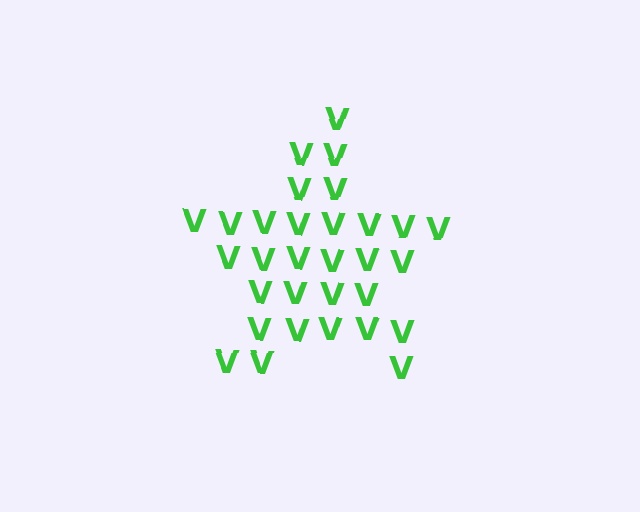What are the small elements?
The small elements are letter V's.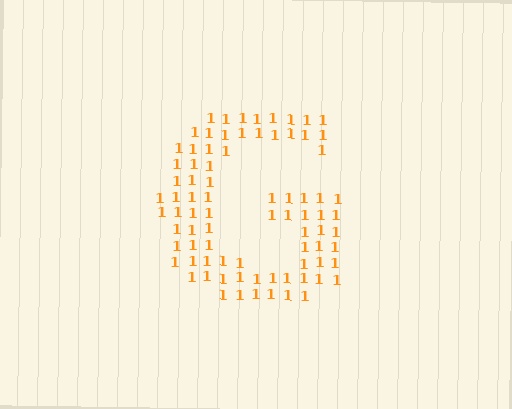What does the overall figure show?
The overall figure shows the letter G.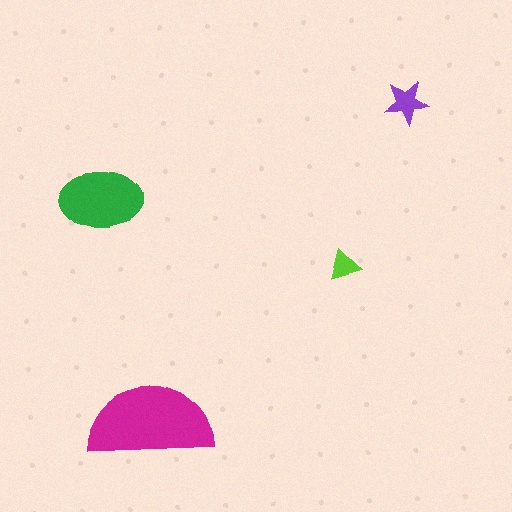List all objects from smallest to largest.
The lime triangle, the purple star, the green ellipse, the magenta semicircle.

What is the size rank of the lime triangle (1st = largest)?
4th.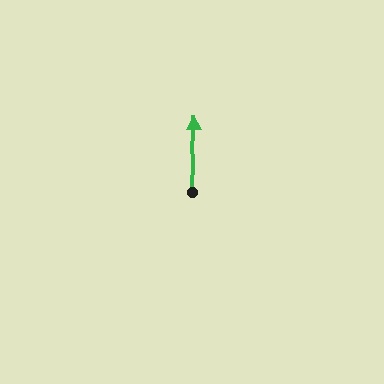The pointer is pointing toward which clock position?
Roughly 12 o'clock.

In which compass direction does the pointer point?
North.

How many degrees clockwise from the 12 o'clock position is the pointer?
Approximately 360 degrees.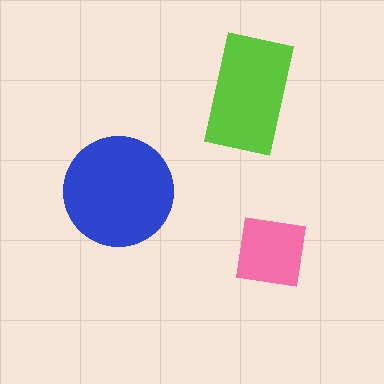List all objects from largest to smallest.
The blue circle, the lime rectangle, the pink square.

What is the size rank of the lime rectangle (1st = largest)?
2nd.